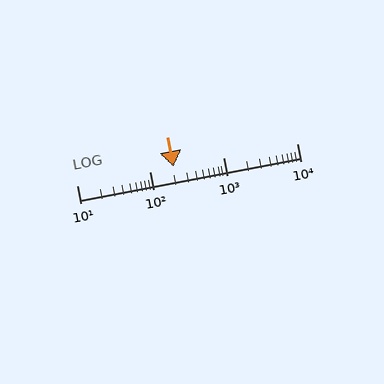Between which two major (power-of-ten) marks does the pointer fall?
The pointer is between 100 and 1000.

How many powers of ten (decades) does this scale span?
The scale spans 3 decades, from 10 to 10000.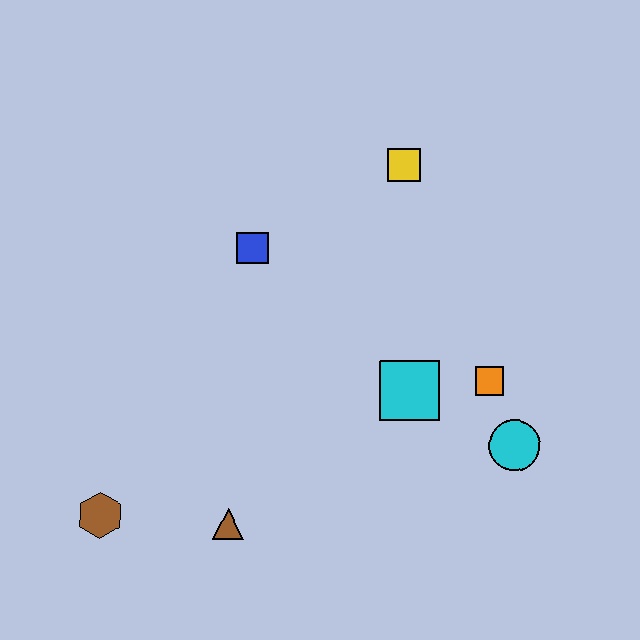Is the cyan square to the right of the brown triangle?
Yes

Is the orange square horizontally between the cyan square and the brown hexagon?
No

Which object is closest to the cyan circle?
The orange square is closest to the cyan circle.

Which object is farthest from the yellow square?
The brown hexagon is farthest from the yellow square.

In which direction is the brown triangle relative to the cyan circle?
The brown triangle is to the left of the cyan circle.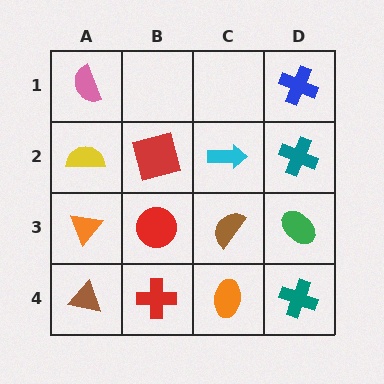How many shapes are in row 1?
2 shapes.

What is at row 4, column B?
A red cross.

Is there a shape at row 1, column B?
No, that cell is empty.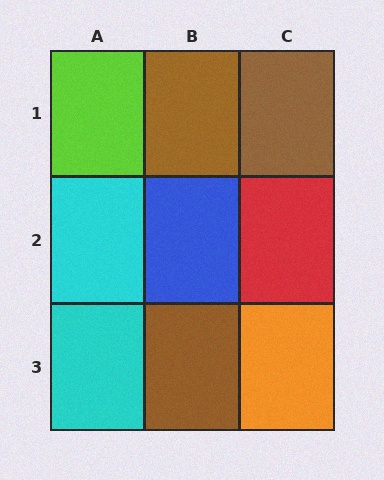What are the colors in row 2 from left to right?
Cyan, blue, red.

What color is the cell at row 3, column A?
Cyan.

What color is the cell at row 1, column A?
Lime.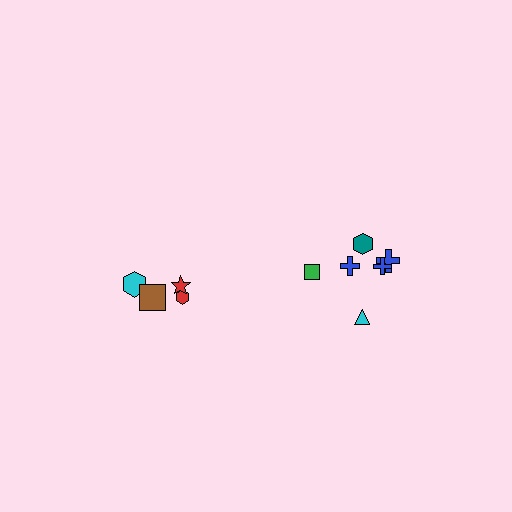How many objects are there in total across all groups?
There are 10 objects.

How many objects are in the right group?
There are 6 objects.